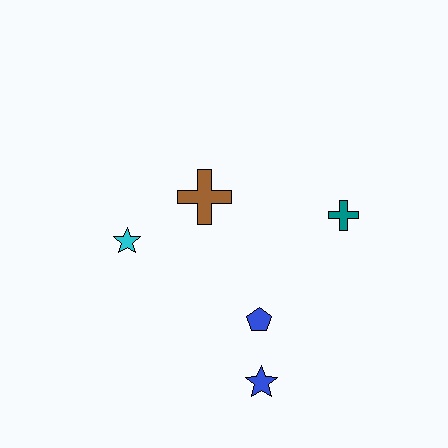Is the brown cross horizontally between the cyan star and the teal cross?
Yes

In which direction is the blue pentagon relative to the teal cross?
The blue pentagon is below the teal cross.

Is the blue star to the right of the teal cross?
No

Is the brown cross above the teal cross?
Yes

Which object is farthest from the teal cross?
The cyan star is farthest from the teal cross.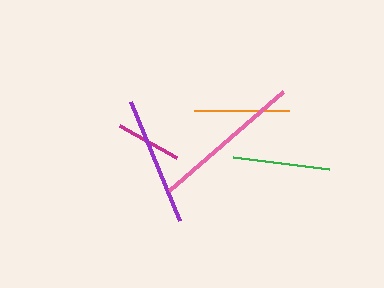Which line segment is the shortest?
The magenta line is the shortest at approximately 66 pixels.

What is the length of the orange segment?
The orange segment is approximately 95 pixels long.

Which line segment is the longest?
The pink line is the longest at approximately 151 pixels.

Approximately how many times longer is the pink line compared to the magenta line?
The pink line is approximately 2.3 times the length of the magenta line.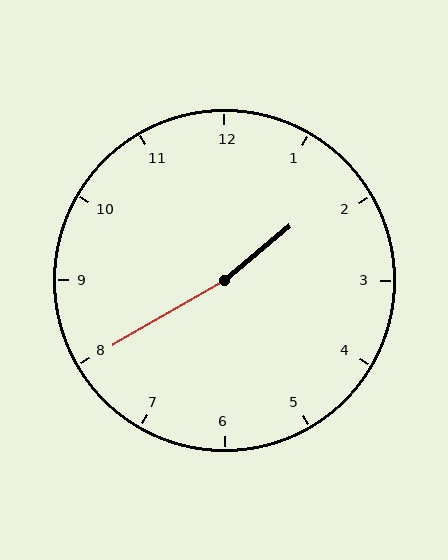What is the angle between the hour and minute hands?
Approximately 170 degrees.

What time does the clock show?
1:40.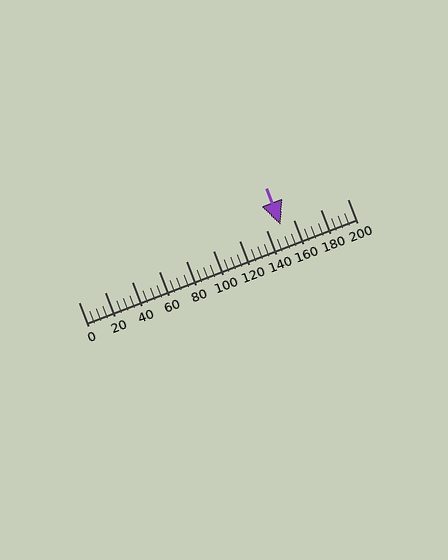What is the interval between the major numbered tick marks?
The major tick marks are spaced 20 units apart.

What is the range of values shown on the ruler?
The ruler shows values from 0 to 200.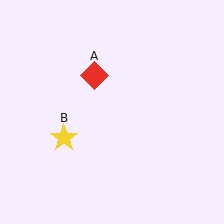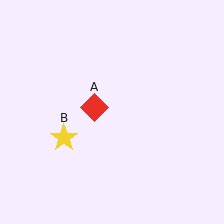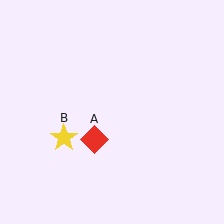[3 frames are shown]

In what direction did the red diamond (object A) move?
The red diamond (object A) moved down.